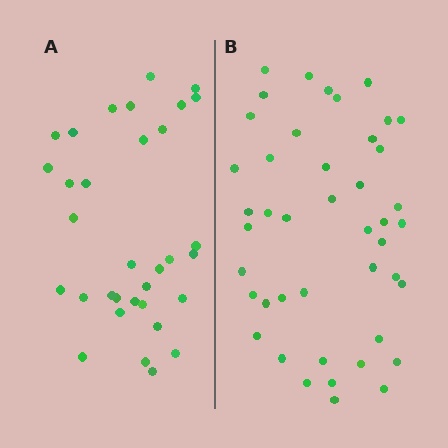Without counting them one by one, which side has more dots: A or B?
Region B (the right region) has more dots.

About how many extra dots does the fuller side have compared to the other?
Region B has roughly 12 or so more dots than region A.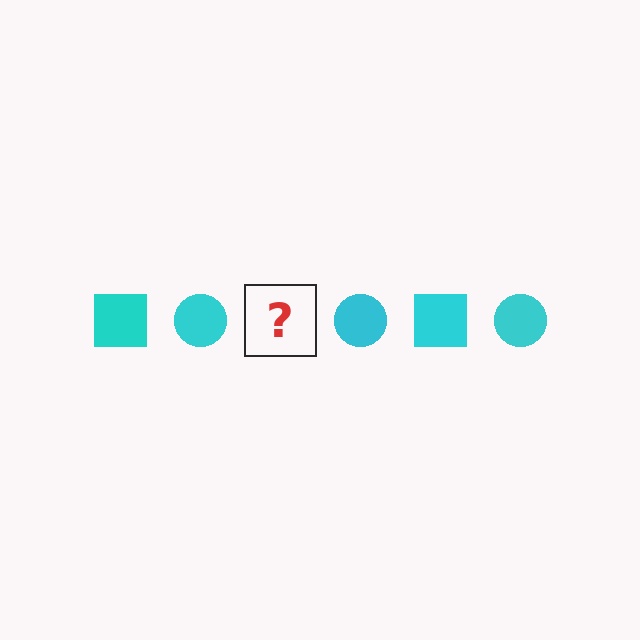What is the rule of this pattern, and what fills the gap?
The rule is that the pattern cycles through square, circle shapes in cyan. The gap should be filled with a cyan square.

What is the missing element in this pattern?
The missing element is a cyan square.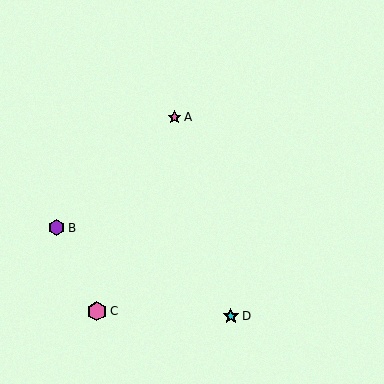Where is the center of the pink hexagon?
The center of the pink hexagon is at (97, 311).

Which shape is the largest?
The pink hexagon (labeled C) is the largest.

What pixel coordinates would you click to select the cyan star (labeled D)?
Click at (231, 316) to select the cyan star D.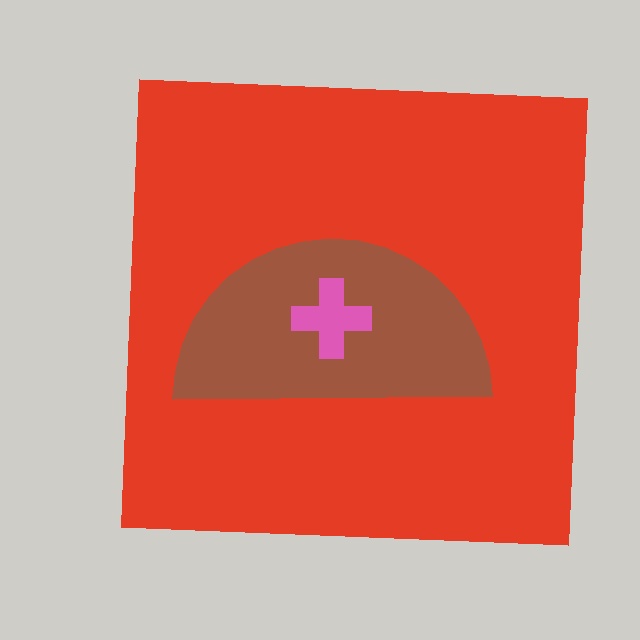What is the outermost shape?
The red square.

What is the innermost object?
The pink cross.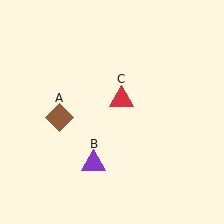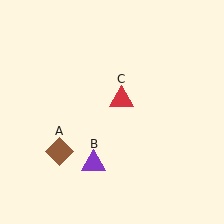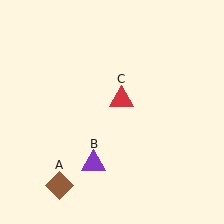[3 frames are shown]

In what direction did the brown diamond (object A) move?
The brown diamond (object A) moved down.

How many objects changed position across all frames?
1 object changed position: brown diamond (object A).